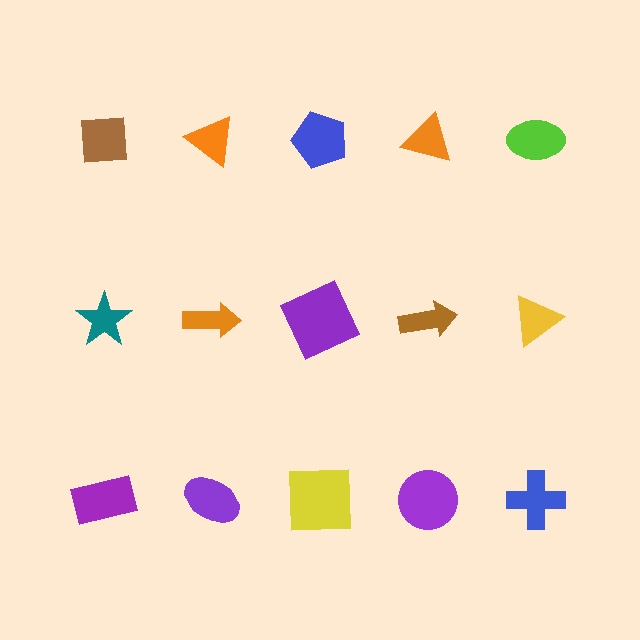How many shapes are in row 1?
5 shapes.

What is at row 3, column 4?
A purple circle.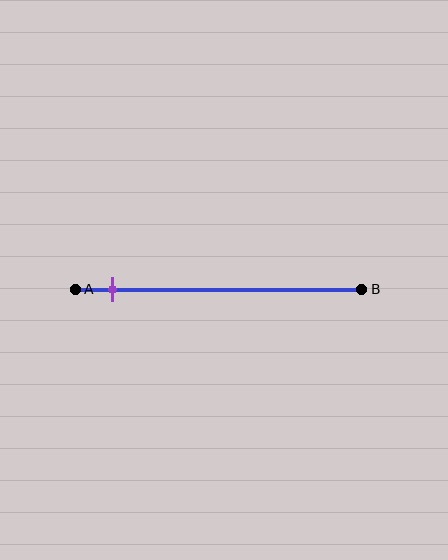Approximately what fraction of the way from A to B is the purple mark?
The purple mark is approximately 15% of the way from A to B.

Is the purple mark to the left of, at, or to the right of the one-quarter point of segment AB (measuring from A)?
The purple mark is to the left of the one-quarter point of segment AB.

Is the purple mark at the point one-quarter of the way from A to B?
No, the mark is at about 15% from A, not at the 25% one-quarter point.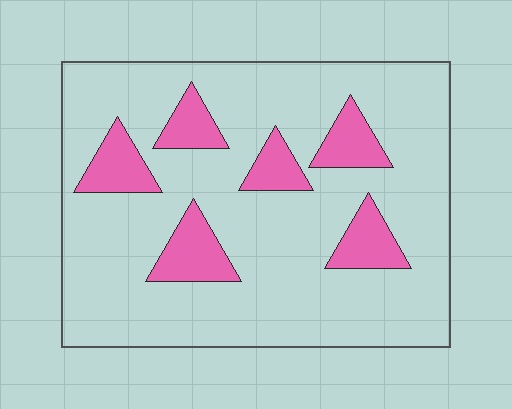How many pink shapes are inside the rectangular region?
6.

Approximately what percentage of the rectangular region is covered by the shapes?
Approximately 15%.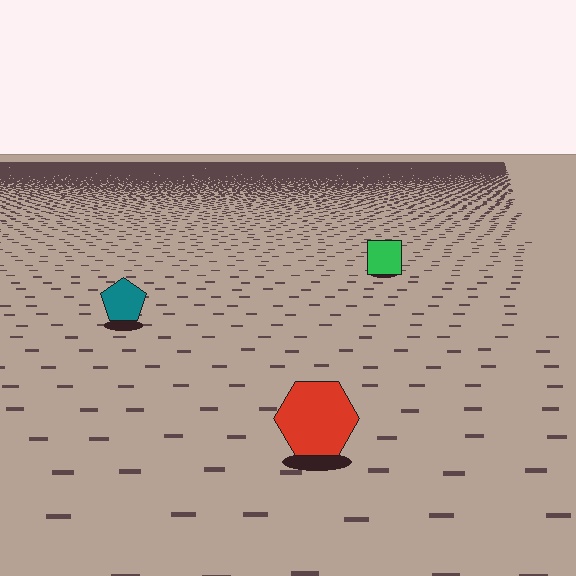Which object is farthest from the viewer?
The green square is farthest from the viewer. It appears smaller and the ground texture around it is denser.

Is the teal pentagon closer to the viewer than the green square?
Yes. The teal pentagon is closer — you can tell from the texture gradient: the ground texture is coarser near it.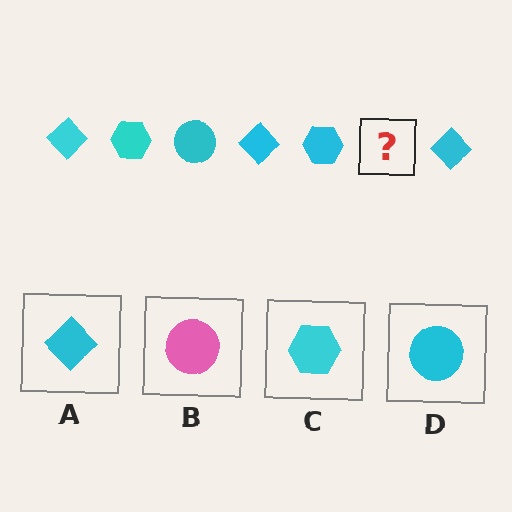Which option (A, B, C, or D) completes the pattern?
D.